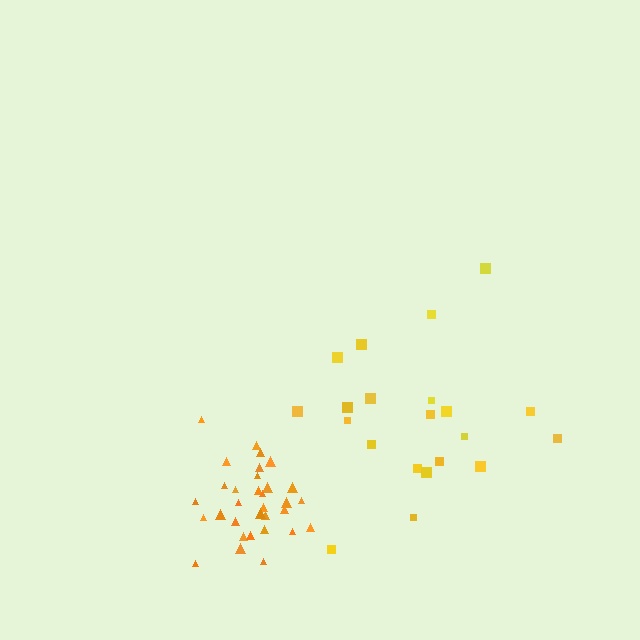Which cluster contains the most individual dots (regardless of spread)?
Orange (32).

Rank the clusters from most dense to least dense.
orange, yellow.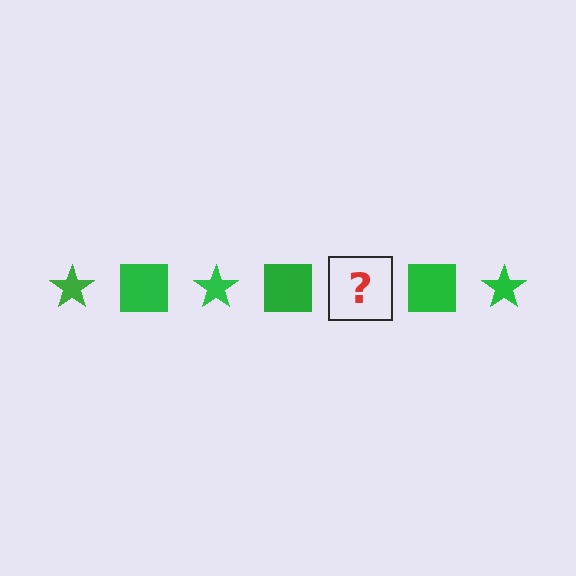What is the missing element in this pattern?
The missing element is a green star.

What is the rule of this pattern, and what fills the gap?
The rule is that the pattern cycles through star, square shapes in green. The gap should be filled with a green star.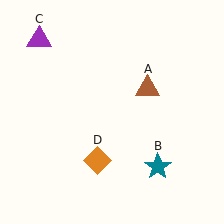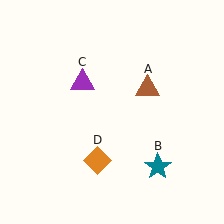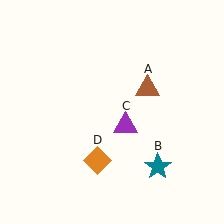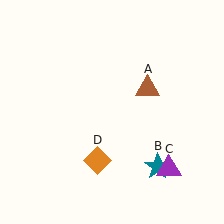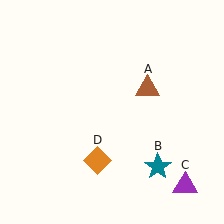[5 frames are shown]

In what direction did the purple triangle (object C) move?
The purple triangle (object C) moved down and to the right.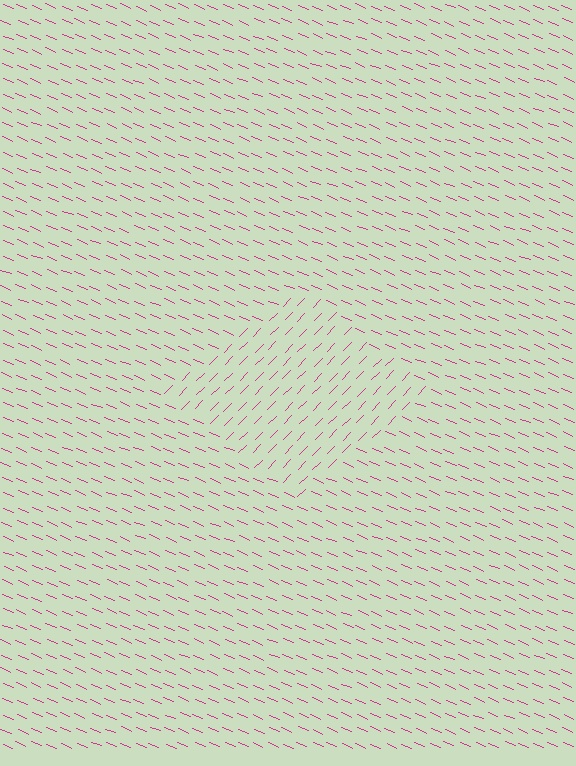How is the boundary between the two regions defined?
The boundary is defined purely by a change in line orientation (approximately 68 degrees difference). All lines are the same color and thickness.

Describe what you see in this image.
The image is filled with small magenta line segments. A diamond region in the image has lines oriented differently from the surrounding lines, creating a visible texture boundary.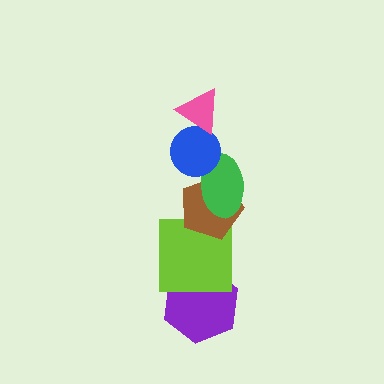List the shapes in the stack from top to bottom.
From top to bottom: the pink triangle, the blue circle, the green ellipse, the brown pentagon, the lime square, the purple hexagon.